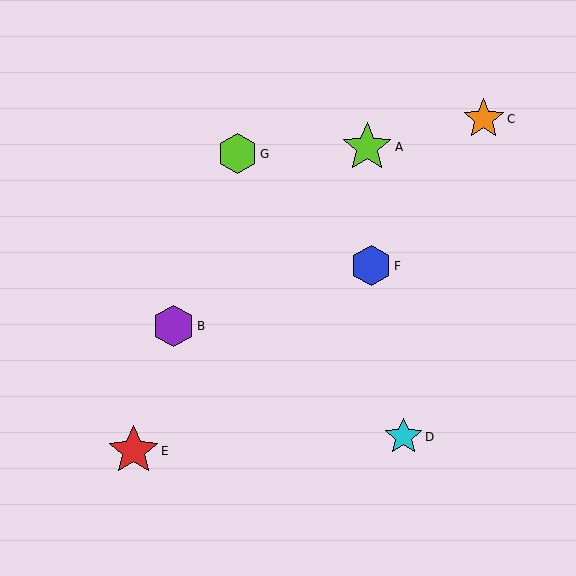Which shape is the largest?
The lime star (labeled A) is the largest.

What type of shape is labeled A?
Shape A is a lime star.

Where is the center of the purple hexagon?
The center of the purple hexagon is at (174, 326).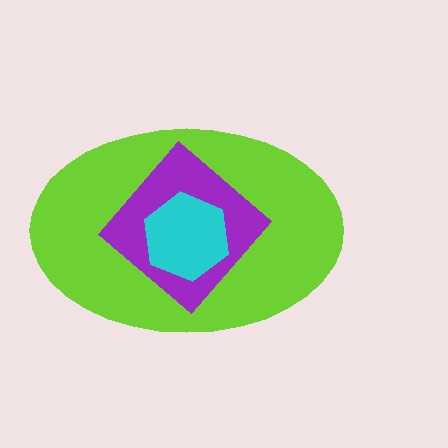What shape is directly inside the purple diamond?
The cyan hexagon.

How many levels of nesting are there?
3.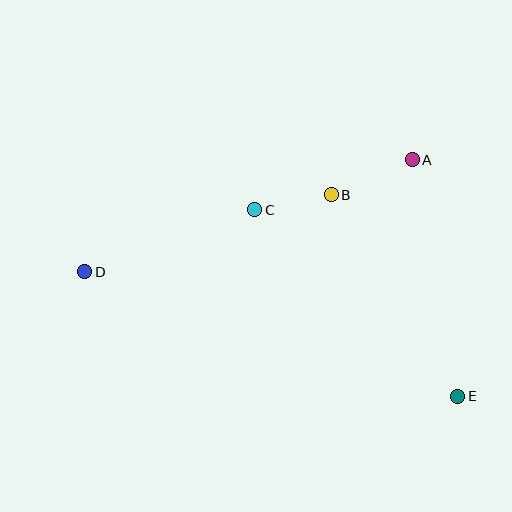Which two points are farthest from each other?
Points D and E are farthest from each other.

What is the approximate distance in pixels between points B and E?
The distance between B and E is approximately 238 pixels.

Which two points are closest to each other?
Points B and C are closest to each other.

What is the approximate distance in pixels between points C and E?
The distance between C and E is approximately 276 pixels.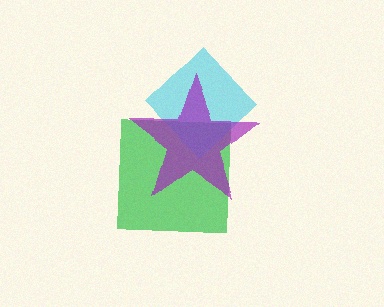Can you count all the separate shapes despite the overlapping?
Yes, there are 3 separate shapes.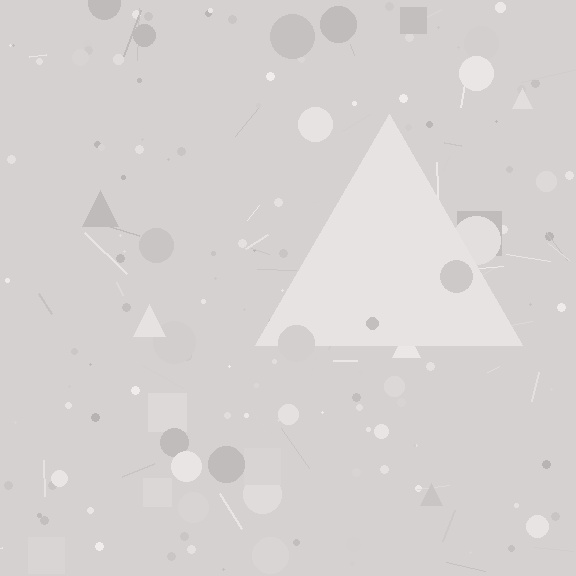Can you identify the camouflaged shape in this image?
The camouflaged shape is a triangle.